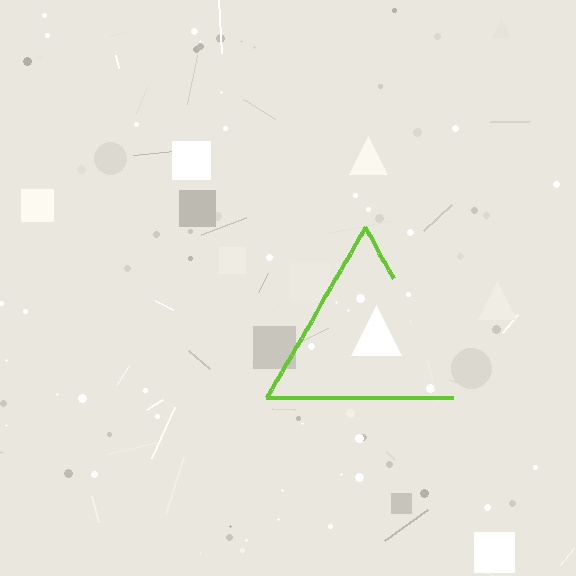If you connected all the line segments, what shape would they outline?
They would outline a triangle.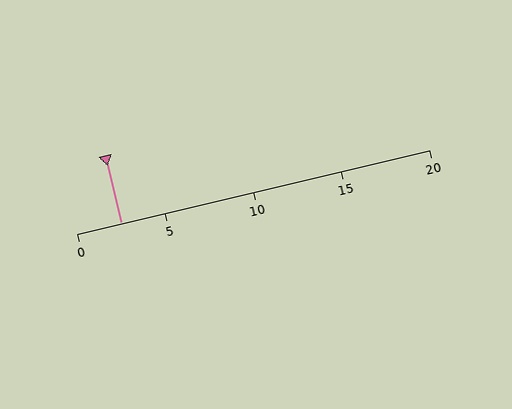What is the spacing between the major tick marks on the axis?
The major ticks are spaced 5 apart.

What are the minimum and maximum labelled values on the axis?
The axis runs from 0 to 20.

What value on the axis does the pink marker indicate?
The marker indicates approximately 2.5.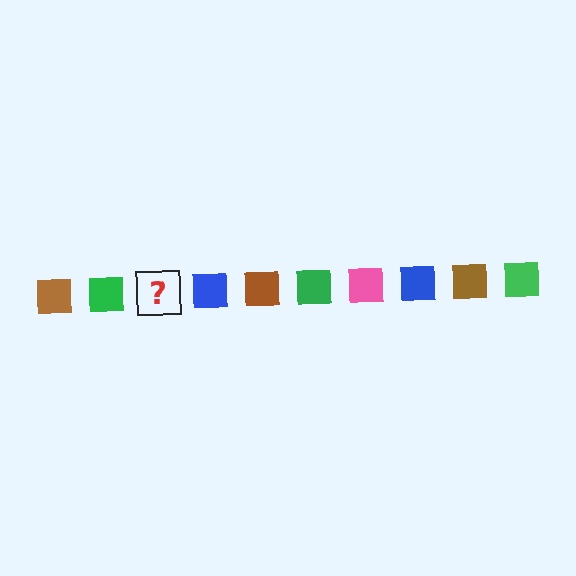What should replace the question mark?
The question mark should be replaced with a pink square.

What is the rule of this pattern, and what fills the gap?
The rule is that the pattern cycles through brown, green, pink, blue squares. The gap should be filled with a pink square.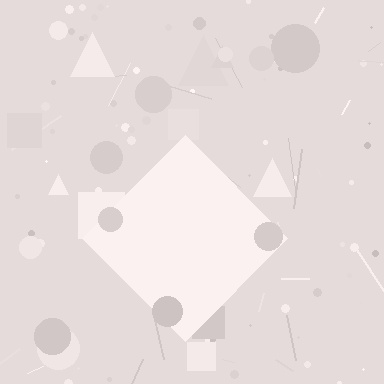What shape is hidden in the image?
A diamond is hidden in the image.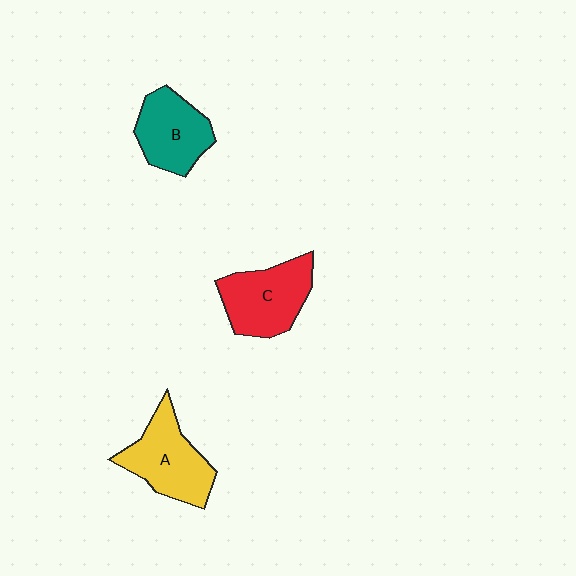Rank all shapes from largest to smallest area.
From largest to smallest: A (yellow), C (red), B (teal).